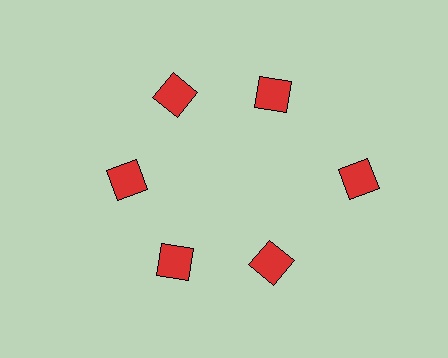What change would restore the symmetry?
The symmetry would be restored by moving it inward, back onto the ring so that all 6 squares sit at equal angles and equal distance from the center.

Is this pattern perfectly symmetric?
No. The 6 red squares are arranged in a ring, but one element near the 3 o'clock position is pushed outward from the center, breaking the 6-fold rotational symmetry.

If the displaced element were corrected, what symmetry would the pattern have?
It would have 6-fold rotational symmetry — the pattern would map onto itself every 60 degrees.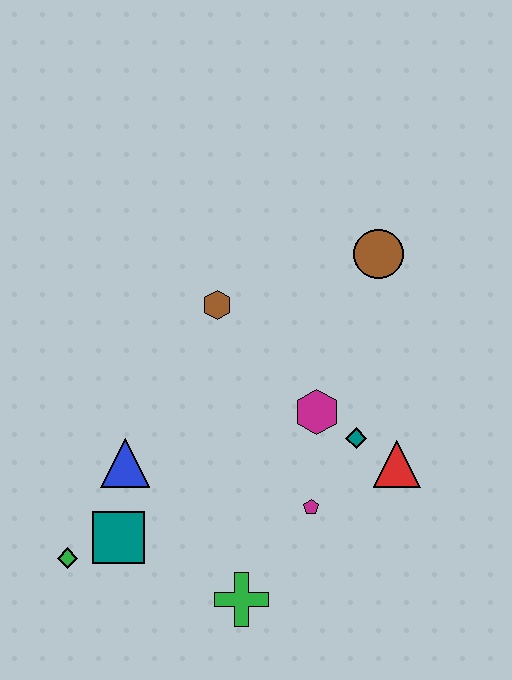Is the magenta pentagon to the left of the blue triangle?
No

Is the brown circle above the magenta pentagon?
Yes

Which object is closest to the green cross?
The magenta pentagon is closest to the green cross.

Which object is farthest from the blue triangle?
The brown circle is farthest from the blue triangle.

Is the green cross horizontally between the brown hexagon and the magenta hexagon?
Yes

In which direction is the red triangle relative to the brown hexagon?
The red triangle is to the right of the brown hexagon.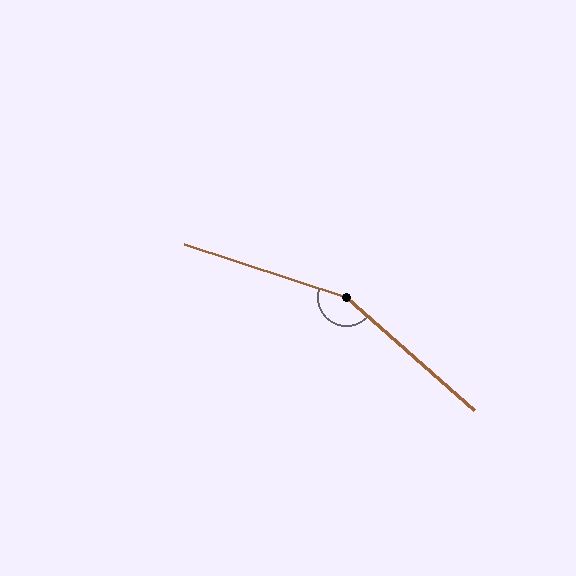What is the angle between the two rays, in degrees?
Approximately 157 degrees.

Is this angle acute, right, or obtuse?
It is obtuse.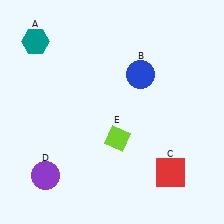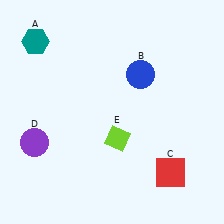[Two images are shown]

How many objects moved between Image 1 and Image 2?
1 object moved between the two images.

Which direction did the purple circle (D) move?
The purple circle (D) moved up.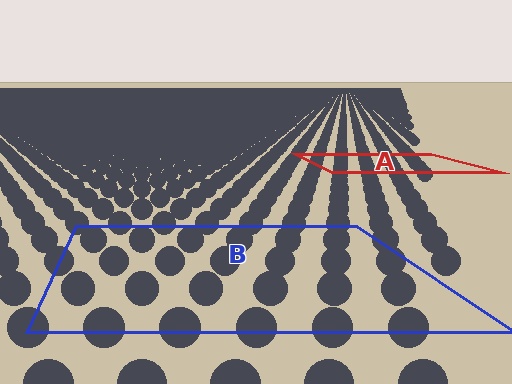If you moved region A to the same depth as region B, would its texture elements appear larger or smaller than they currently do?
They would appear larger. At a closer depth, the same texture elements are projected at a bigger on-screen size.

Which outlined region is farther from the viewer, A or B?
Region A is farther from the viewer — the texture elements inside it appear smaller and more densely packed.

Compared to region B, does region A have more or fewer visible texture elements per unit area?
Region A has more texture elements per unit area — they are packed more densely because it is farther away.